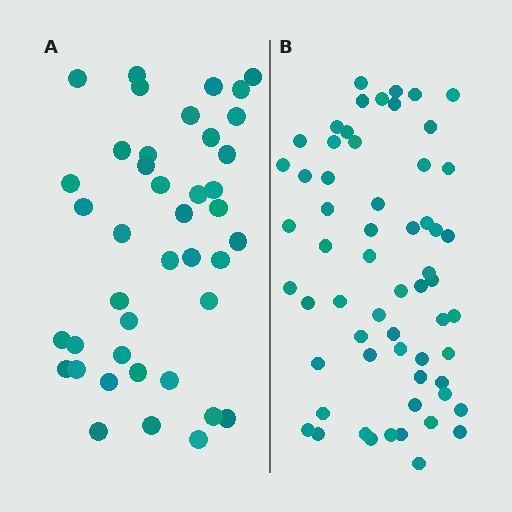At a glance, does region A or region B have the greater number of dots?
Region B (the right region) has more dots.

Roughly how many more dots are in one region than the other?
Region B has approximately 20 more dots than region A.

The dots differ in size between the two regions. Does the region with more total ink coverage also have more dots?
No. Region A has more total ink coverage because its dots are larger, but region B actually contains more individual dots. Total area can be misleading — the number of items is what matters here.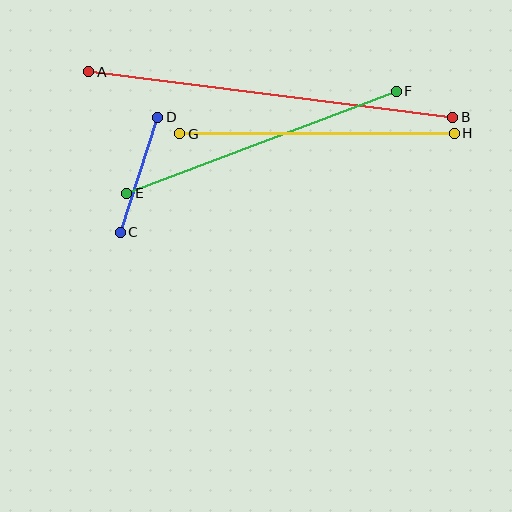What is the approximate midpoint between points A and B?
The midpoint is at approximately (271, 94) pixels.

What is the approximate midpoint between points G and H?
The midpoint is at approximately (317, 133) pixels.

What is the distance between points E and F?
The distance is approximately 288 pixels.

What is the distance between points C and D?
The distance is approximately 121 pixels.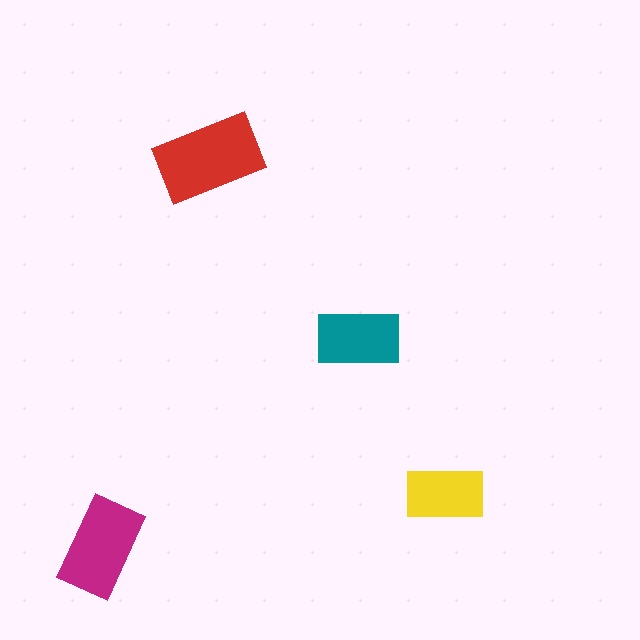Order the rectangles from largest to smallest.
the red one, the magenta one, the teal one, the yellow one.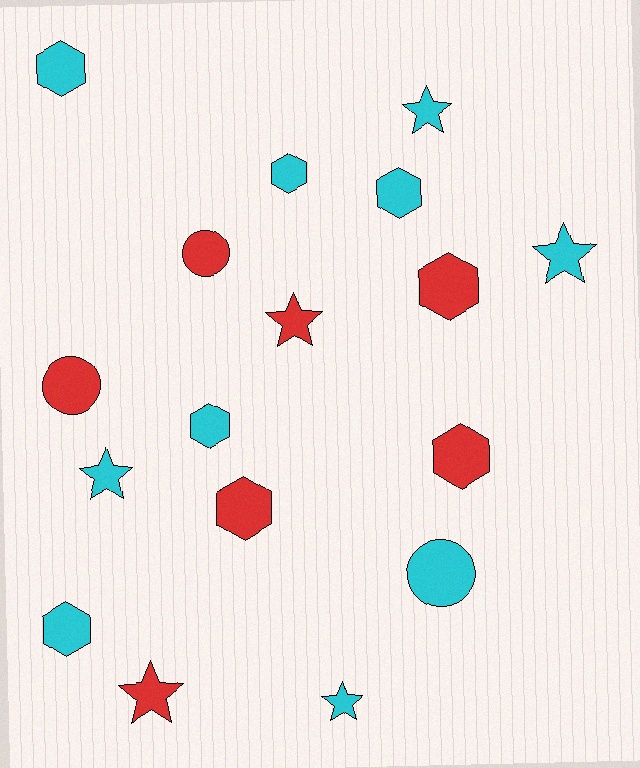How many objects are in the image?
There are 17 objects.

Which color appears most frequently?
Cyan, with 10 objects.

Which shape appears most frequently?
Hexagon, with 8 objects.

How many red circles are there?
There are 2 red circles.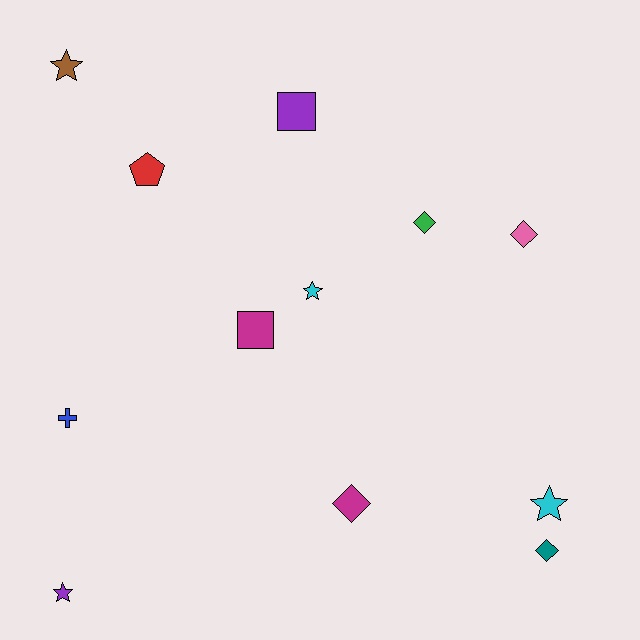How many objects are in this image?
There are 12 objects.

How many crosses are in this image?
There is 1 cross.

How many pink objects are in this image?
There is 1 pink object.